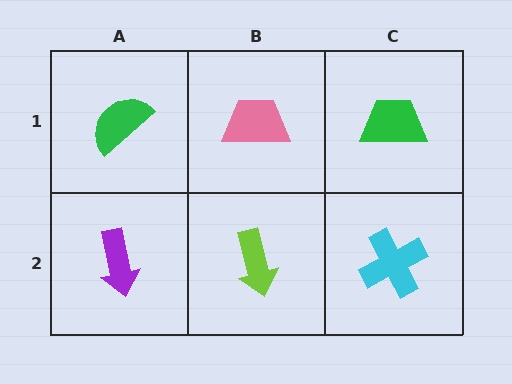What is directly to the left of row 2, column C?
A lime arrow.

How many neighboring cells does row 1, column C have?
2.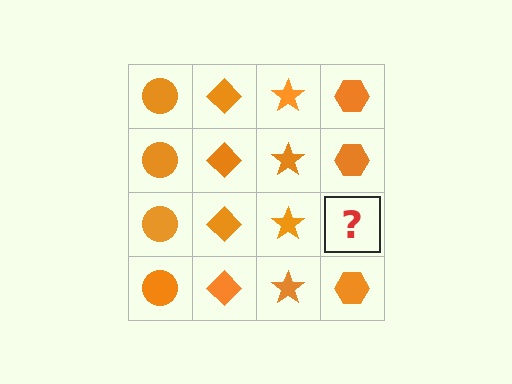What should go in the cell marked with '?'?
The missing cell should contain an orange hexagon.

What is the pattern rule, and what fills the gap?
The rule is that each column has a consistent shape. The gap should be filled with an orange hexagon.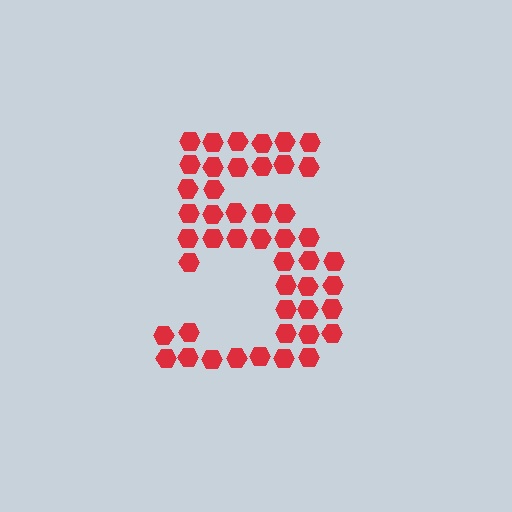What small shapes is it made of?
It is made of small hexagons.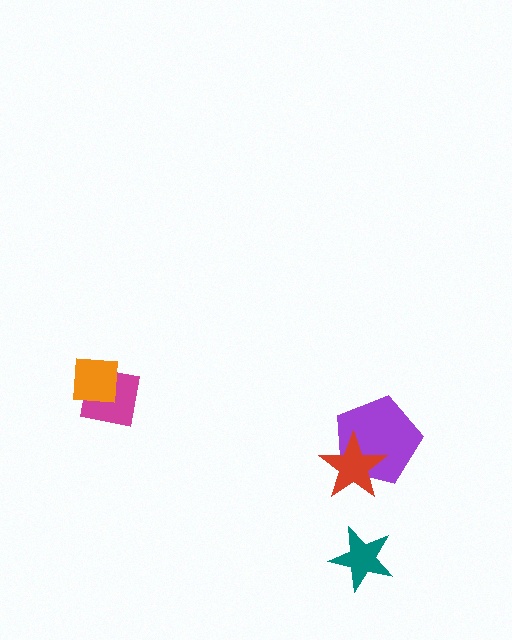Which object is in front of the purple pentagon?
The red star is in front of the purple pentagon.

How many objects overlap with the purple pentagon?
1 object overlaps with the purple pentagon.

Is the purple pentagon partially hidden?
Yes, it is partially covered by another shape.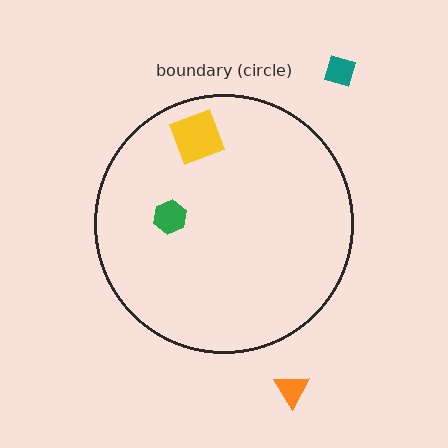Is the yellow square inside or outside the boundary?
Inside.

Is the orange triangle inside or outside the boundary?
Outside.